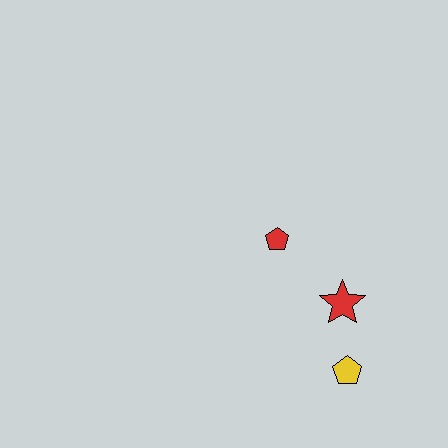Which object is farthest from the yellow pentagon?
The red pentagon is farthest from the yellow pentagon.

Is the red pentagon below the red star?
No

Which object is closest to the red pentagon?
The red star is closest to the red pentagon.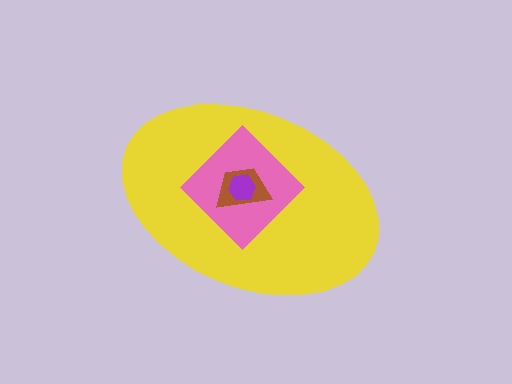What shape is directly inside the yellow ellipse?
The pink diamond.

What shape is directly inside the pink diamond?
The brown trapezoid.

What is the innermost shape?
The purple hexagon.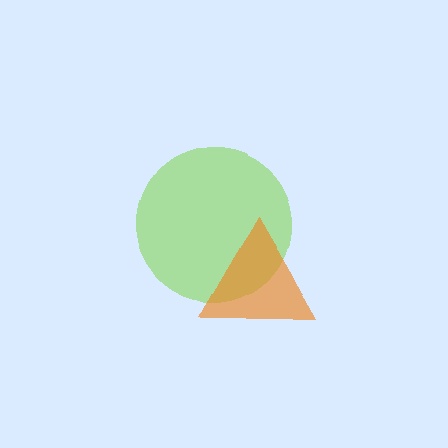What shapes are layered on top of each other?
The layered shapes are: a lime circle, an orange triangle.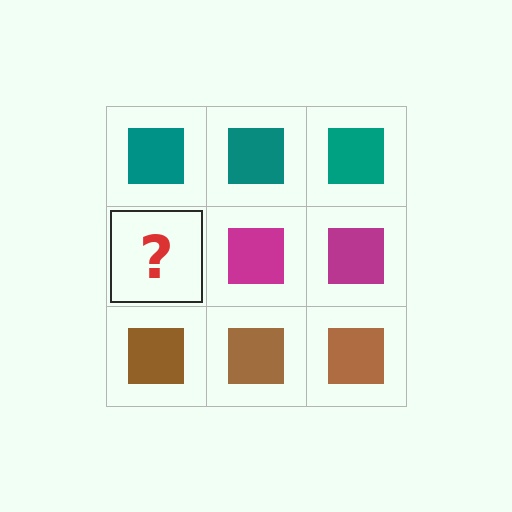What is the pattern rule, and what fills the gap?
The rule is that each row has a consistent color. The gap should be filled with a magenta square.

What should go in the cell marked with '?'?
The missing cell should contain a magenta square.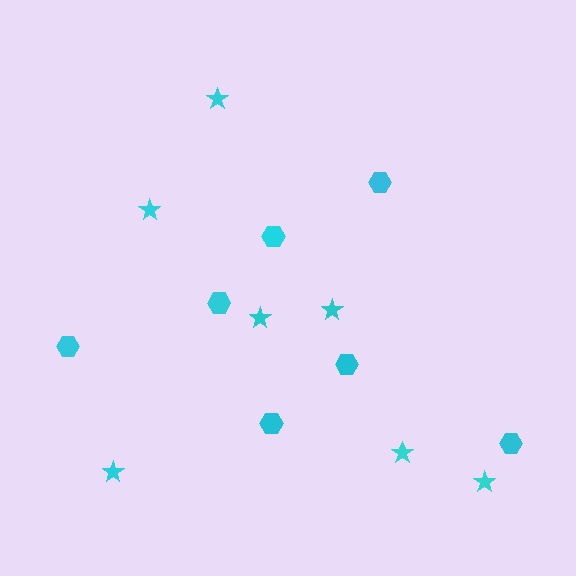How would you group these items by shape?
There are 2 groups: one group of hexagons (7) and one group of stars (7).